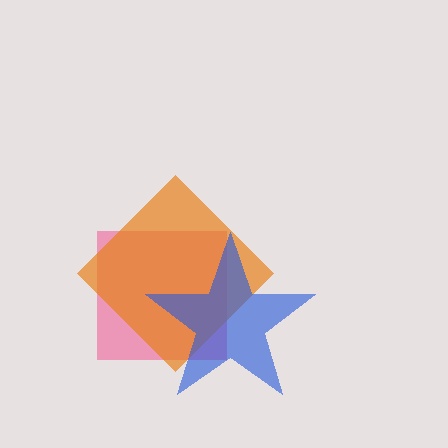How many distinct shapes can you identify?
There are 3 distinct shapes: a pink square, an orange diamond, a blue star.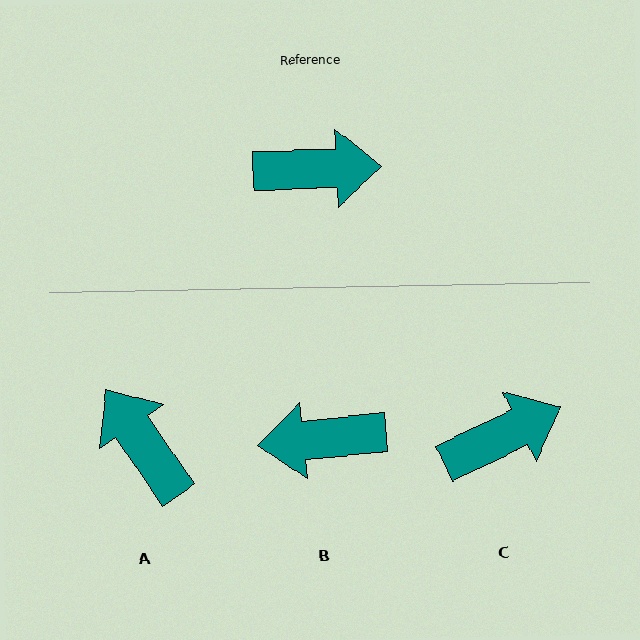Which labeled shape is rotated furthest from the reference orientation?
B, about 176 degrees away.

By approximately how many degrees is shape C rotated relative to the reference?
Approximately 24 degrees counter-clockwise.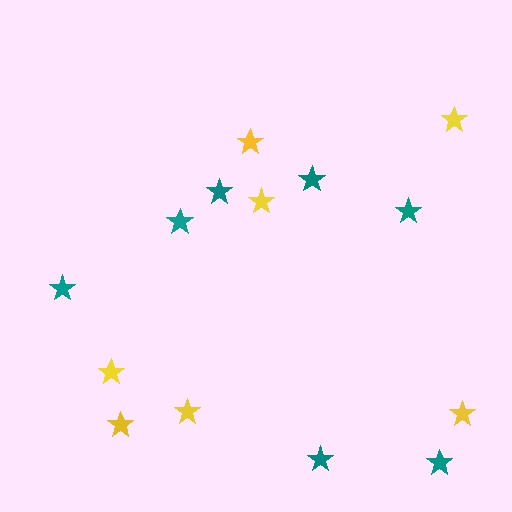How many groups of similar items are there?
There are 2 groups: one group of yellow stars (7) and one group of teal stars (7).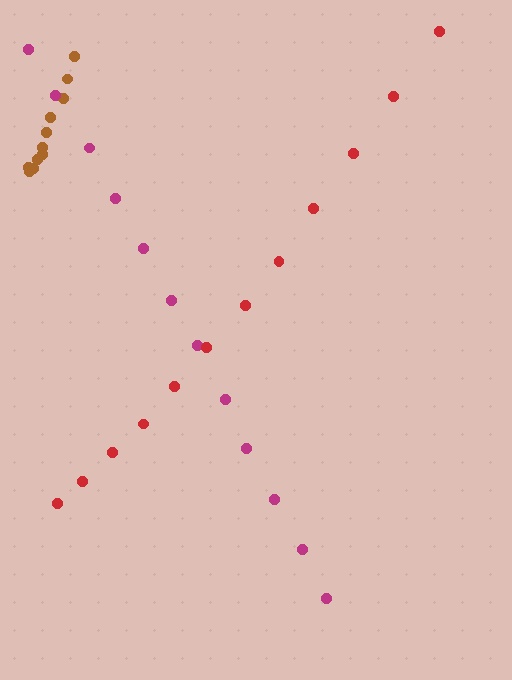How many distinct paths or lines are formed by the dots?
There are 3 distinct paths.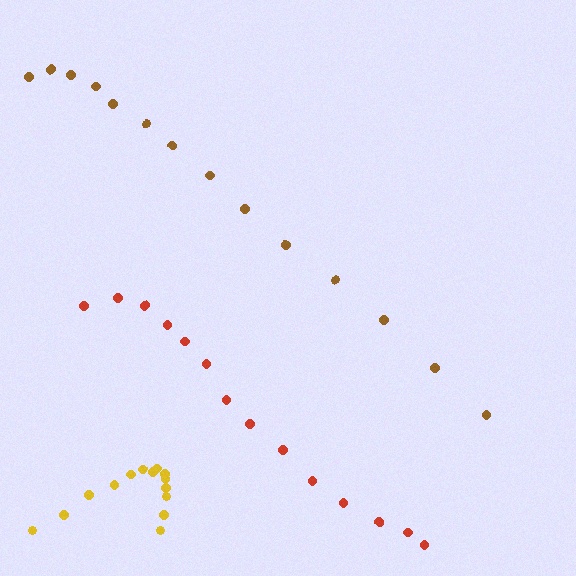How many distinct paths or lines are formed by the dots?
There are 3 distinct paths.